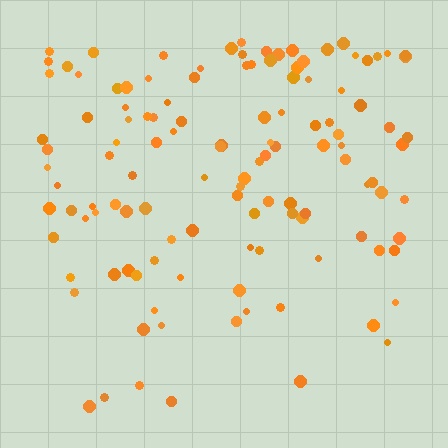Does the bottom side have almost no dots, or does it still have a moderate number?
Still a moderate number, just noticeably fewer than the top.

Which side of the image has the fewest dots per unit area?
The bottom.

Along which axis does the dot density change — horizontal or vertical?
Vertical.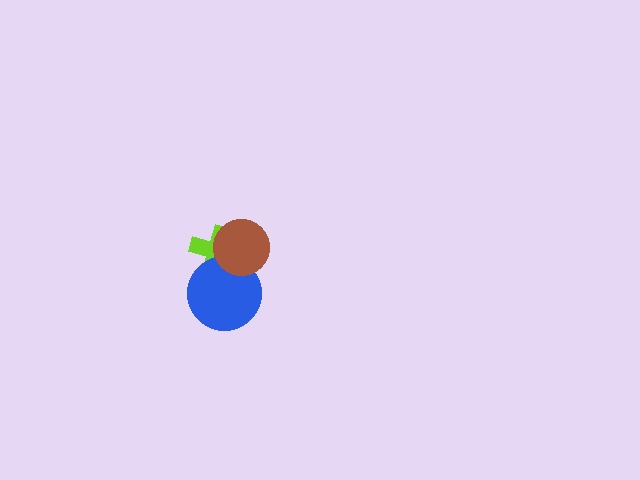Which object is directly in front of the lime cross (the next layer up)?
The blue circle is directly in front of the lime cross.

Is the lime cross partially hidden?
Yes, it is partially covered by another shape.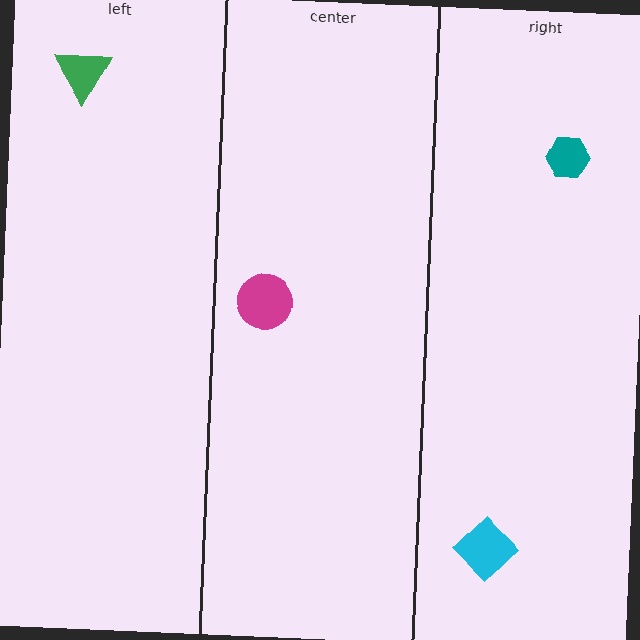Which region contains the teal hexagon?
The right region.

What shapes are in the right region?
The cyan diamond, the teal hexagon.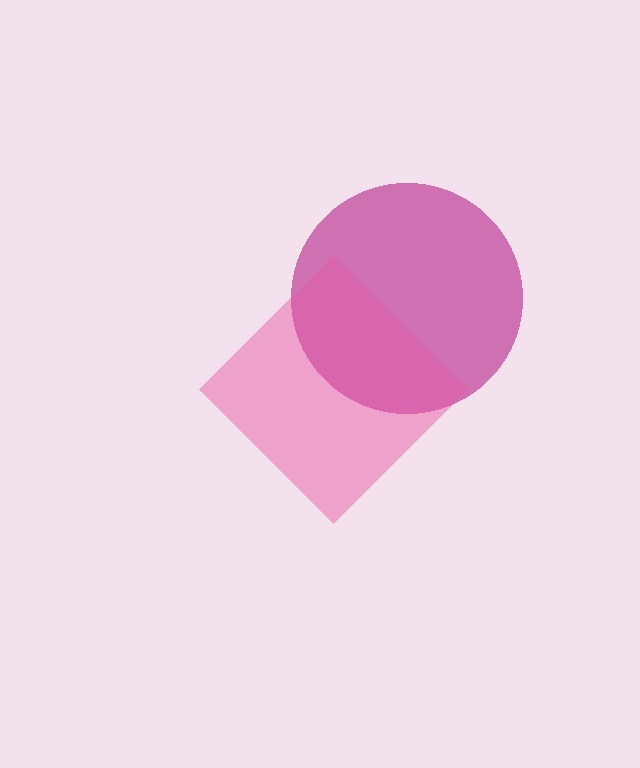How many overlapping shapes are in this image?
There are 2 overlapping shapes in the image.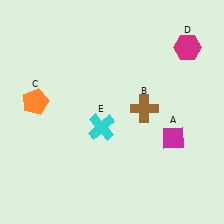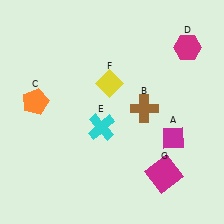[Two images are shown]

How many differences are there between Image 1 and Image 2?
There are 2 differences between the two images.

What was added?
A yellow diamond (F), a magenta square (G) were added in Image 2.